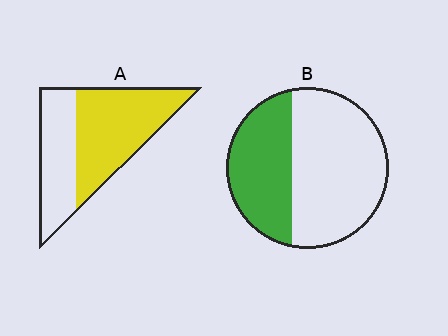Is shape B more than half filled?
No.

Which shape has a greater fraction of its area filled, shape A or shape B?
Shape A.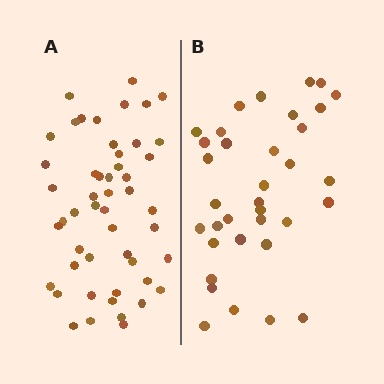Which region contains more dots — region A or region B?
Region A (the left region) has more dots.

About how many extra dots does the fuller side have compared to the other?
Region A has approximately 15 more dots than region B.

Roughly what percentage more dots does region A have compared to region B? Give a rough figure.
About 45% more.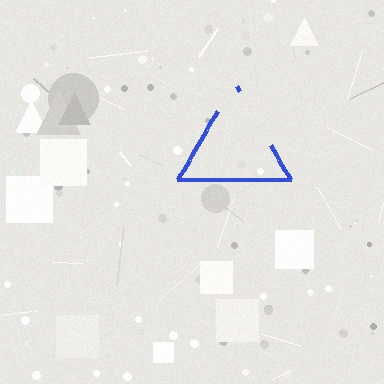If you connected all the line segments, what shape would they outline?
They would outline a triangle.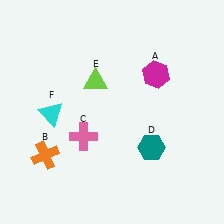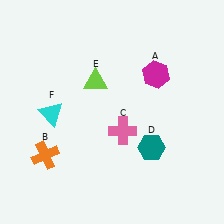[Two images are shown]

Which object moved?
The pink cross (C) moved right.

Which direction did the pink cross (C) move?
The pink cross (C) moved right.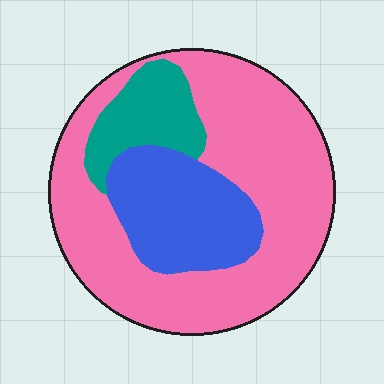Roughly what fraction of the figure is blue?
Blue takes up about one quarter (1/4) of the figure.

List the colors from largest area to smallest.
From largest to smallest: pink, blue, teal.